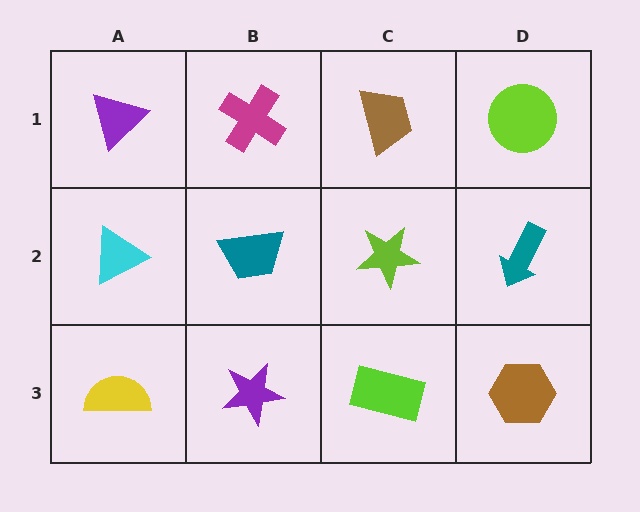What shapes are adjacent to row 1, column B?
A teal trapezoid (row 2, column B), a purple triangle (row 1, column A), a brown trapezoid (row 1, column C).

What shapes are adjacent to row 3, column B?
A teal trapezoid (row 2, column B), a yellow semicircle (row 3, column A), a lime rectangle (row 3, column C).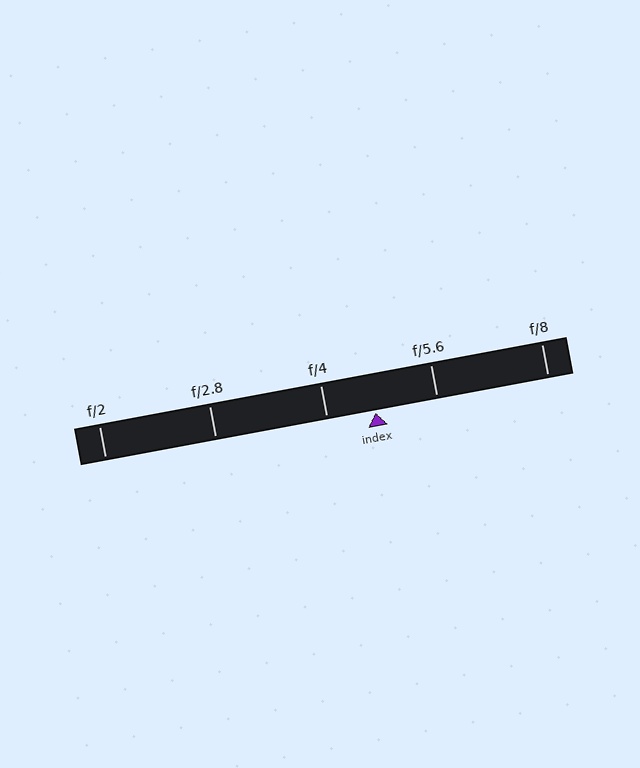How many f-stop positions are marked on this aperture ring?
There are 5 f-stop positions marked.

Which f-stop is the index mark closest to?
The index mark is closest to f/4.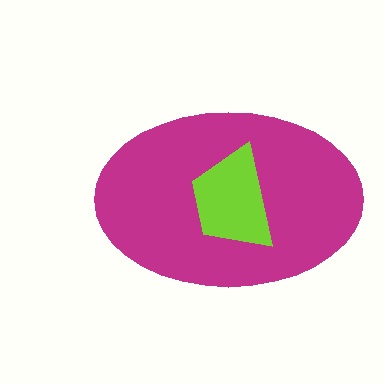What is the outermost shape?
The magenta ellipse.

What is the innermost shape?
The lime trapezoid.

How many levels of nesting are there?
2.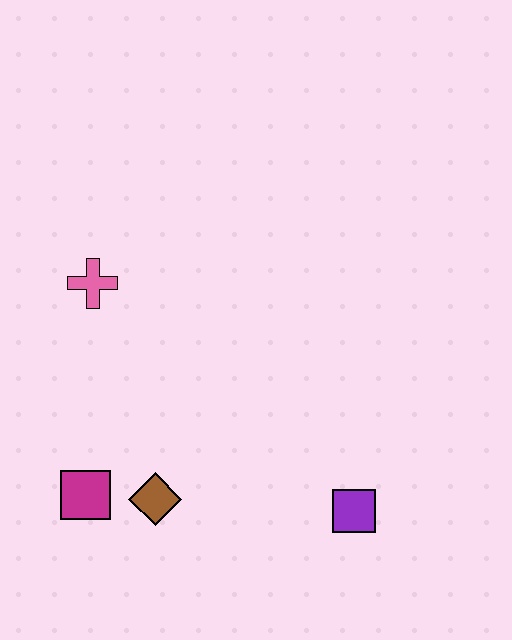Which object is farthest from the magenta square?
The purple square is farthest from the magenta square.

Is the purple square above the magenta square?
No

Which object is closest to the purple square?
The brown diamond is closest to the purple square.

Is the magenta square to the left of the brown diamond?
Yes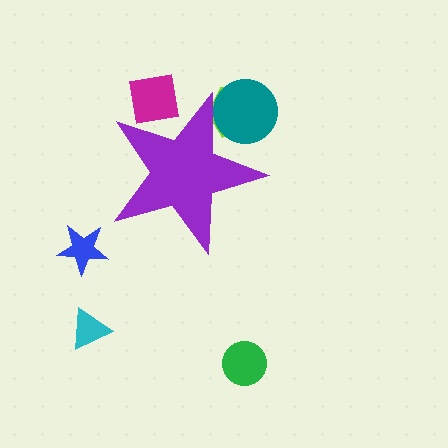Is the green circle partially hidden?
No, the green circle is fully visible.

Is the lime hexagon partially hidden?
Yes, the lime hexagon is partially hidden behind the purple star.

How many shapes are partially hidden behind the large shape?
3 shapes are partially hidden.